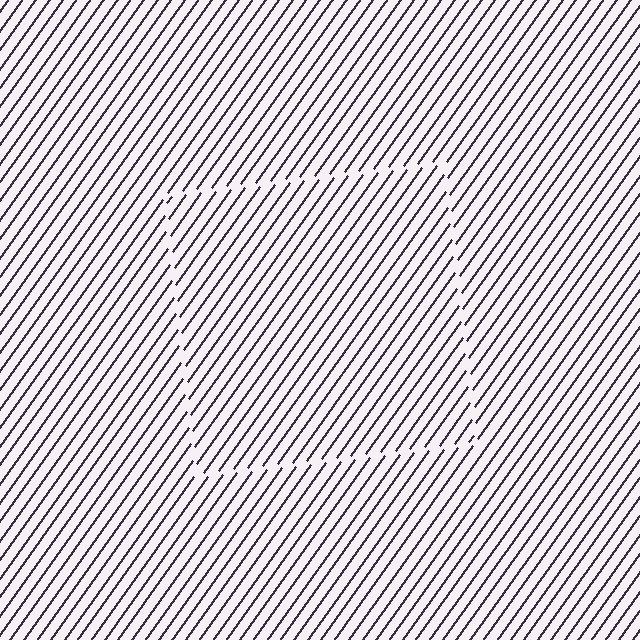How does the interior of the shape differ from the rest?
The interior of the shape contains the same grating, shifted by half a period — the contour is defined by the phase discontinuity where line-ends from the inner and outer gratings abut.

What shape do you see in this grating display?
An illusory square. The interior of the shape contains the same grating, shifted by half a period — the contour is defined by the phase discontinuity where line-ends from the inner and outer gratings abut.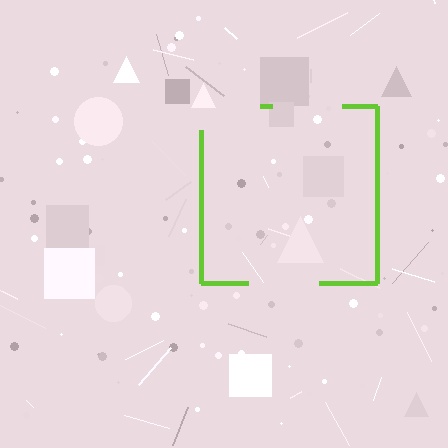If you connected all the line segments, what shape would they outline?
They would outline a square.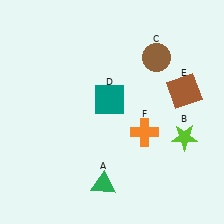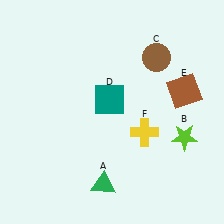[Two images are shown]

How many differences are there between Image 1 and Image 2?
There is 1 difference between the two images.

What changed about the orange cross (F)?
In Image 1, F is orange. In Image 2, it changed to yellow.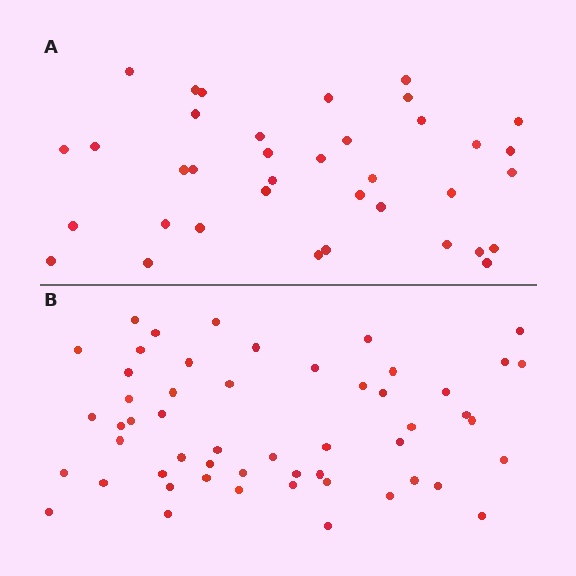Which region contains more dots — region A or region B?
Region B (the bottom region) has more dots.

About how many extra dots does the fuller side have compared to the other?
Region B has approximately 15 more dots than region A.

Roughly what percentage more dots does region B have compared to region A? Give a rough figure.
About 45% more.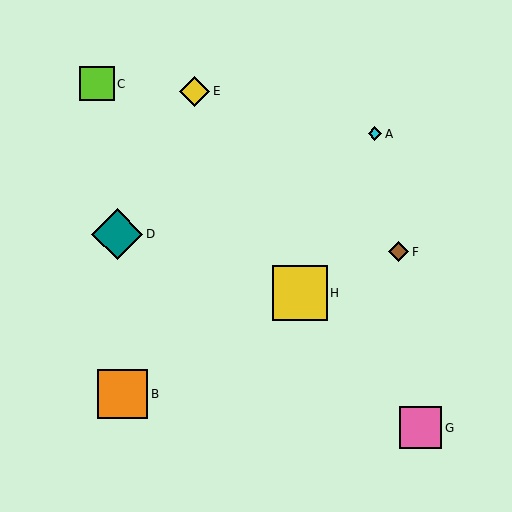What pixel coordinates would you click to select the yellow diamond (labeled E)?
Click at (195, 91) to select the yellow diamond E.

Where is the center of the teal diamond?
The center of the teal diamond is at (117, 234).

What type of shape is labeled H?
Shape H is a yellow square.